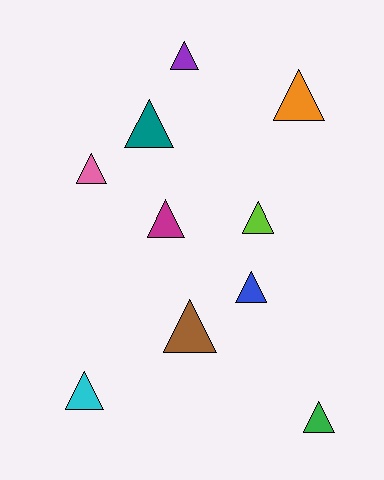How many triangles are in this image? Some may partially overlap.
There are 10 triangles.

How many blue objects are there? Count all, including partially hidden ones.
There is 1 blue object.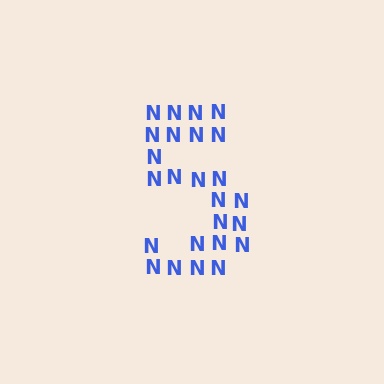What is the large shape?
The large shape is the digit 5.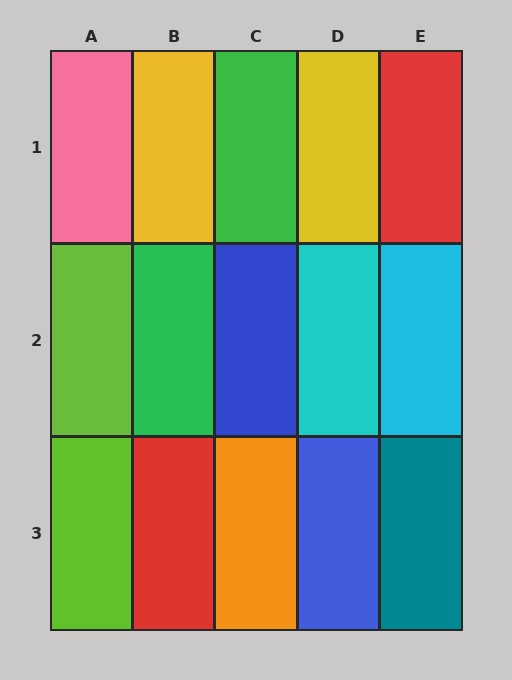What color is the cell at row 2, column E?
Cyan.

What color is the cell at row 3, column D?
Blue.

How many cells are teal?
1 cell is teal.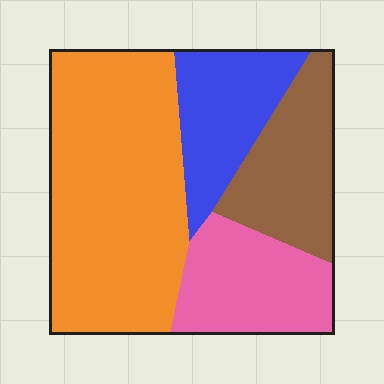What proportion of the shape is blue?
Blue covers around 15% of the shape.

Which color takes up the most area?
Orange, at roughly 45%.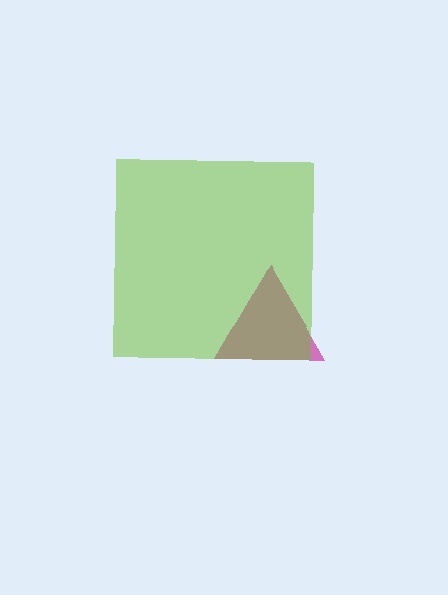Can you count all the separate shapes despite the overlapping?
Yes, there are 2 separate shapes.